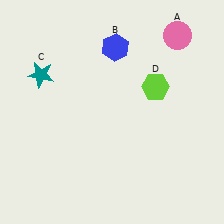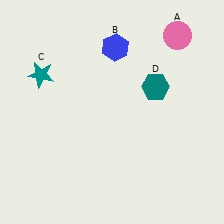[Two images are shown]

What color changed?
The hexagon (D) changed from lime in Image 1 to teal in Image 2.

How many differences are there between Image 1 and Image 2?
There is 1 difference between the two images.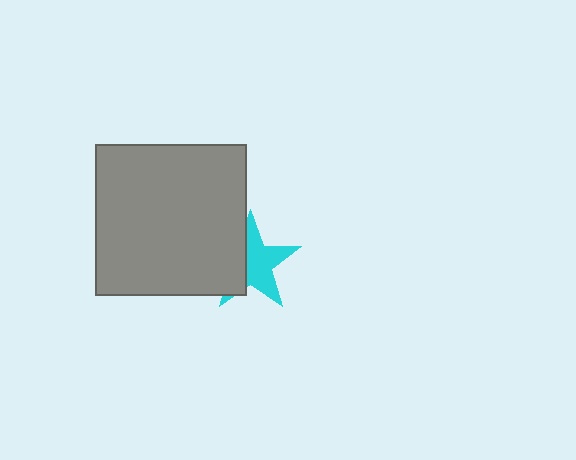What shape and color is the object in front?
The object in front is a gray square.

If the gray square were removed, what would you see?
You would see the complete cyan star.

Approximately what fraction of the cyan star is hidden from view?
Roughly 41% of the cyan star is hidden behind the gray square.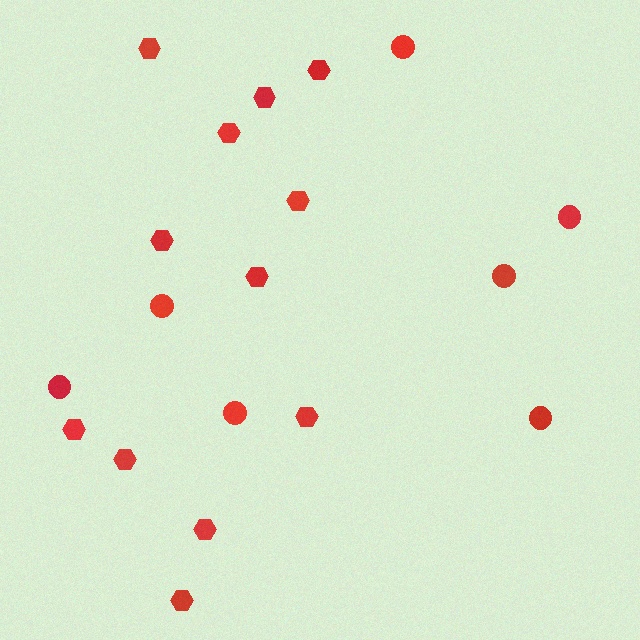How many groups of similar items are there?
There are 2 groups: one group of circles (7) and one group of hexagons (12).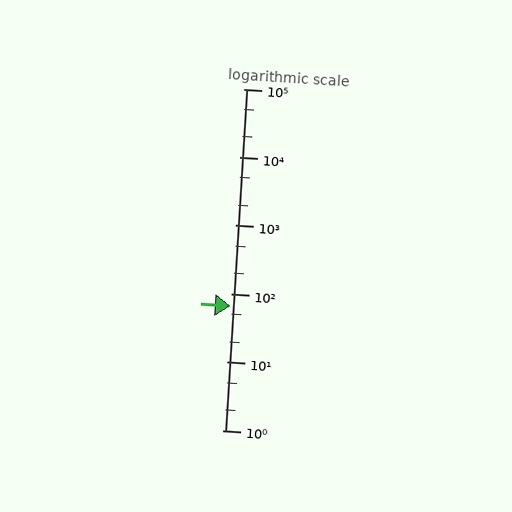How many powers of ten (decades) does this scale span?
The scale spans 5 decades, from 1 to 100000.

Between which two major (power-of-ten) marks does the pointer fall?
The pointer is between 10 and 100.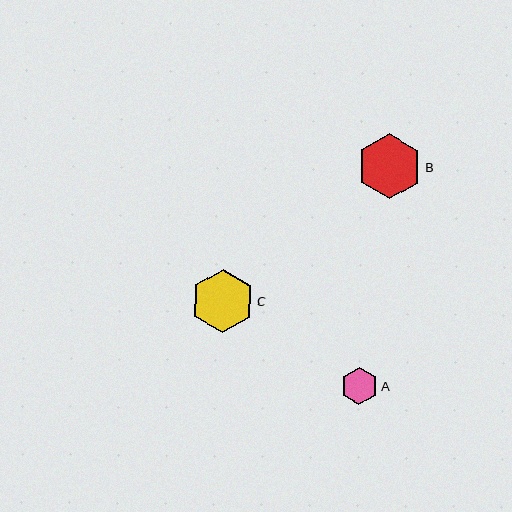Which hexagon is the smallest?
Hexagon A is the smallest with a size of approximately 38 pixels.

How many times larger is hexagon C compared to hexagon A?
Hexagon C is approximately 1.7 times the size of hexagon A.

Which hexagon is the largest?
Hexagon B is the largest with a size of approximately 65 pixels.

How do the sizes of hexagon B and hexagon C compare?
Hexagon B and hexagon C are approximately the same size.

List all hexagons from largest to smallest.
From largest to smallest: B, C, A.